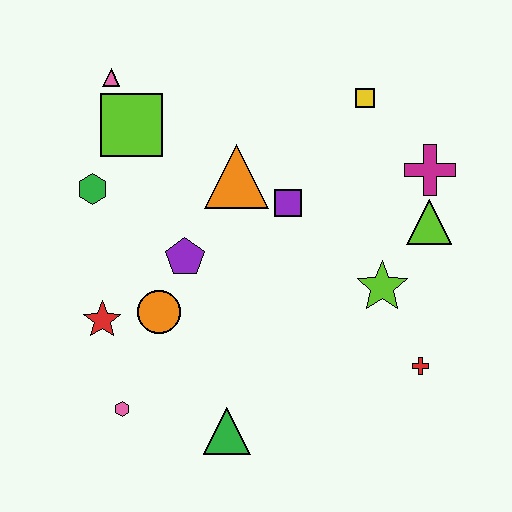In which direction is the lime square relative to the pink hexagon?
The lime square is above the pink hexagon.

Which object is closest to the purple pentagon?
The orange circle is closest to the purple pentagon.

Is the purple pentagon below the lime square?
Yes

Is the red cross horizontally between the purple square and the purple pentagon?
No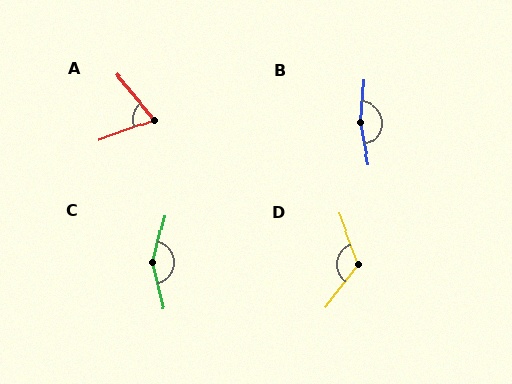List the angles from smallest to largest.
A (71°), D (121°), C (152°), B (164°).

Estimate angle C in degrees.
Approximately 152 degrees.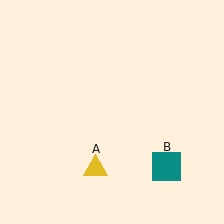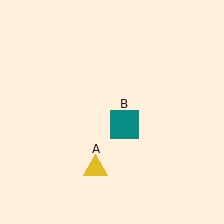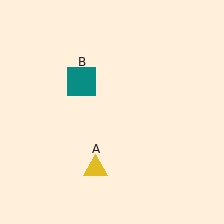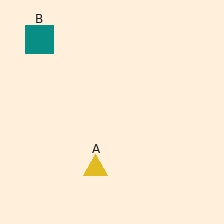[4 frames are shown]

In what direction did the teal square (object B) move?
The teal square (object B) moved up and to the left.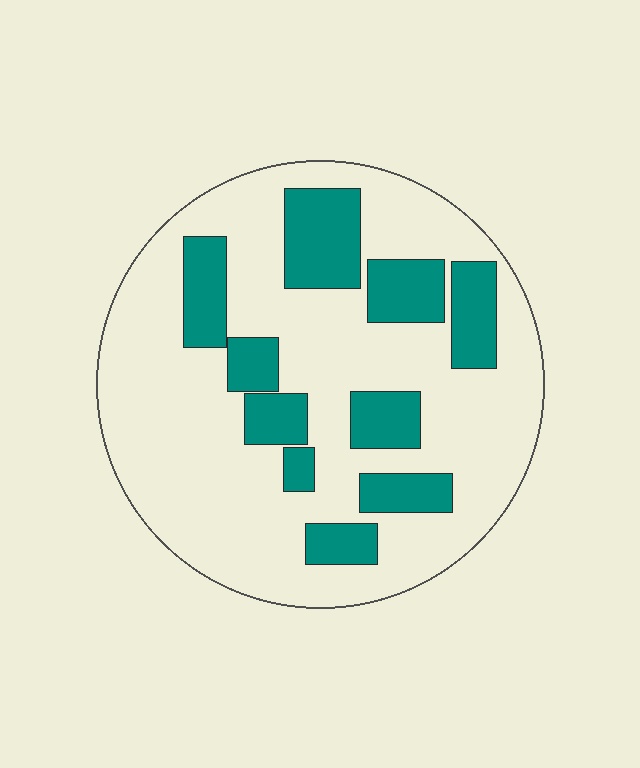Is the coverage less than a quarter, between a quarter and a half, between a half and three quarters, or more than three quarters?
Between a quarter and a half.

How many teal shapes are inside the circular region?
10.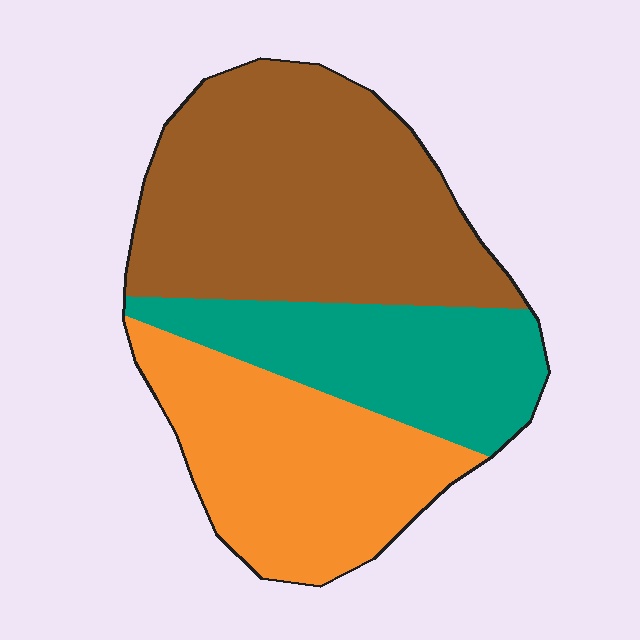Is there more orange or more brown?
Brown.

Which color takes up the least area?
Teal, at roughly 25%.